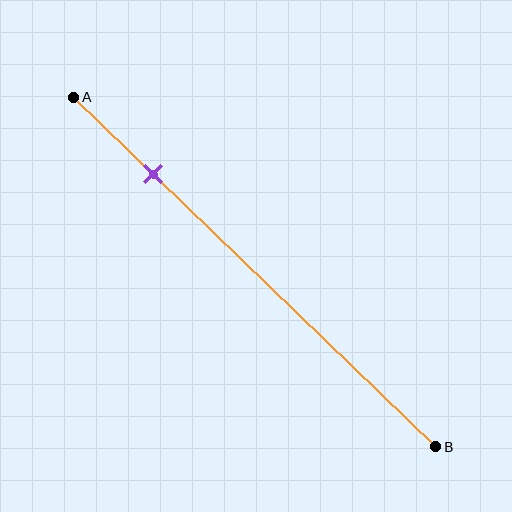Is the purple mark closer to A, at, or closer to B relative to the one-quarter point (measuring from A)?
The purple mark is approximately at the one-quarter point of segment AB.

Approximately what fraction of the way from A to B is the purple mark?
The purple mark is approximately 20% of the way from A to B.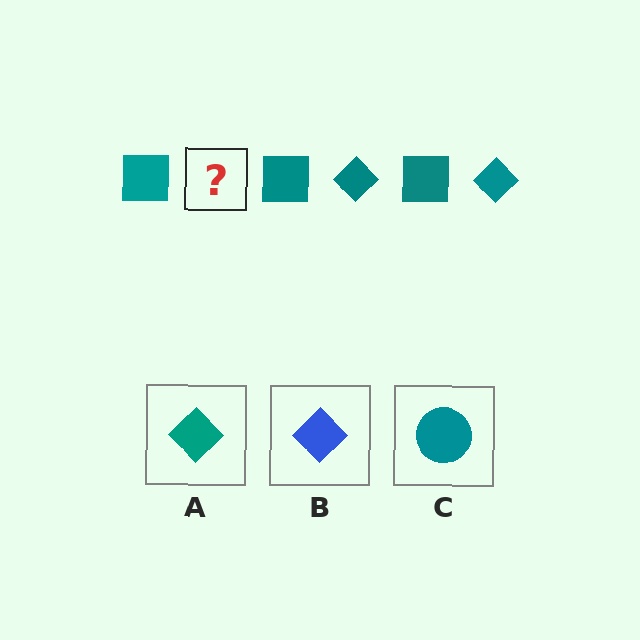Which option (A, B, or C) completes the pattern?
A.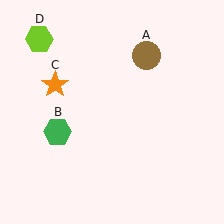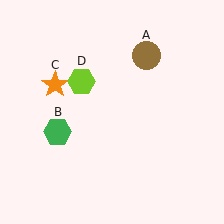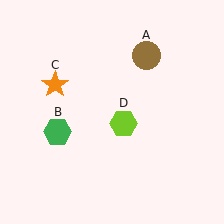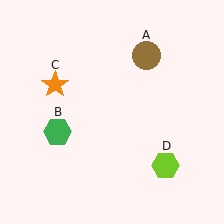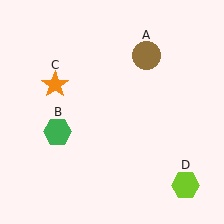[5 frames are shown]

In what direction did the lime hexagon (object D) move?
The lime hexagon (object D) moved down and to the right.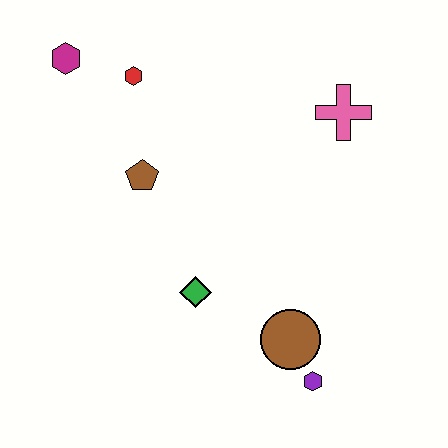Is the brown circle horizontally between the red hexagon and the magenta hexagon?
No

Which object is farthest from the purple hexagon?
The magenta hexagon is farthest from the purple hexagon.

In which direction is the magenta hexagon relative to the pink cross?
The magenta hexagon is to the left of the pink cross.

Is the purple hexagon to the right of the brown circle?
Yes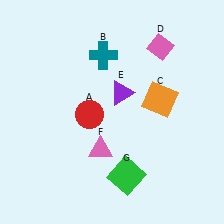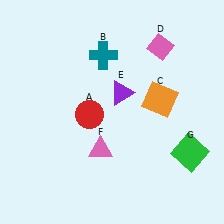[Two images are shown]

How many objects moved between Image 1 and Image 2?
1 object moved between the two images.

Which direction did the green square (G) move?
The green square (G) moved right.